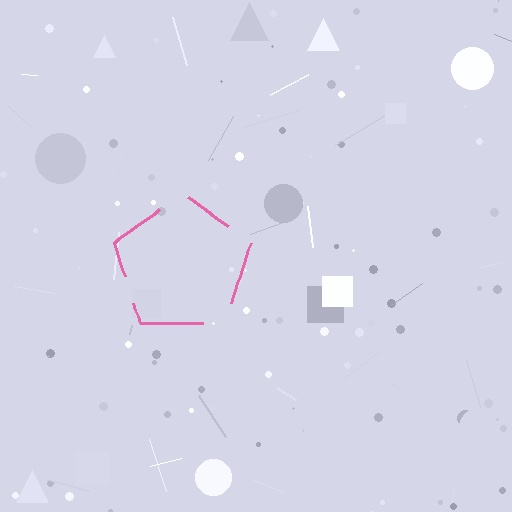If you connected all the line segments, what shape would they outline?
They would outline a pentagon.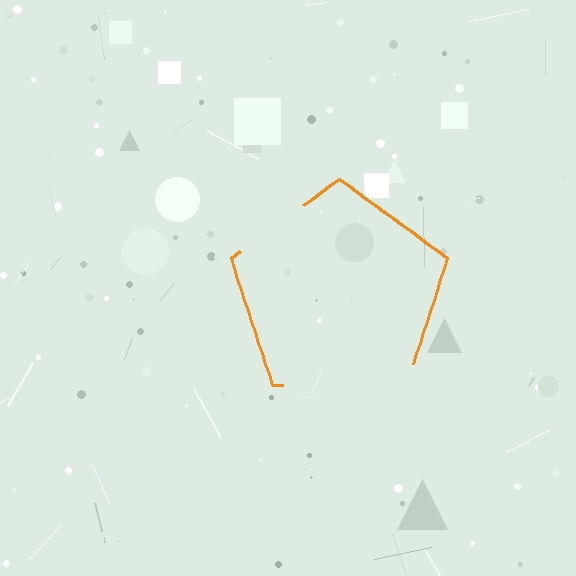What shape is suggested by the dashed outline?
The dashed outline suggests a pentagon.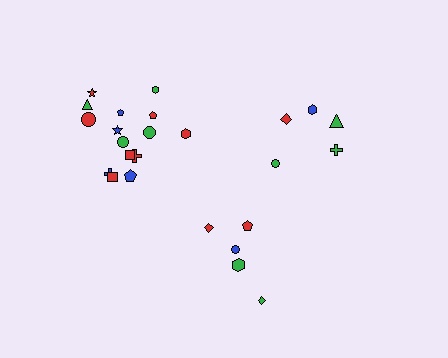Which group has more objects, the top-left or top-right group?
The top-left group.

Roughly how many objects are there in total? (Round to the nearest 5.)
Roughly 25 objects in total.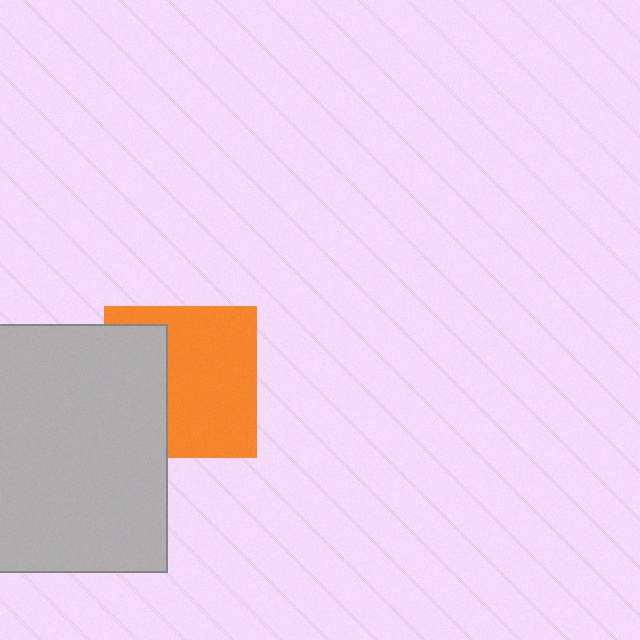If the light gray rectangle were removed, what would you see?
You would see the complete orange square.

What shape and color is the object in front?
The object in front is a light gray rectangle.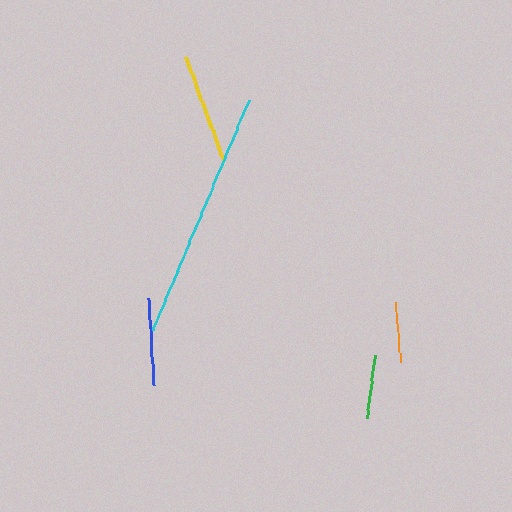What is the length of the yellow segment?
The yellow segment is approximately 110 pixels long.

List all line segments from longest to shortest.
From longest to shortest: cyan, yellow, blue, green, orange.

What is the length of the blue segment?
The blue segment is approximately 87 pixels long.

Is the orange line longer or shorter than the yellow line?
The yellow line is longer than the orange line.